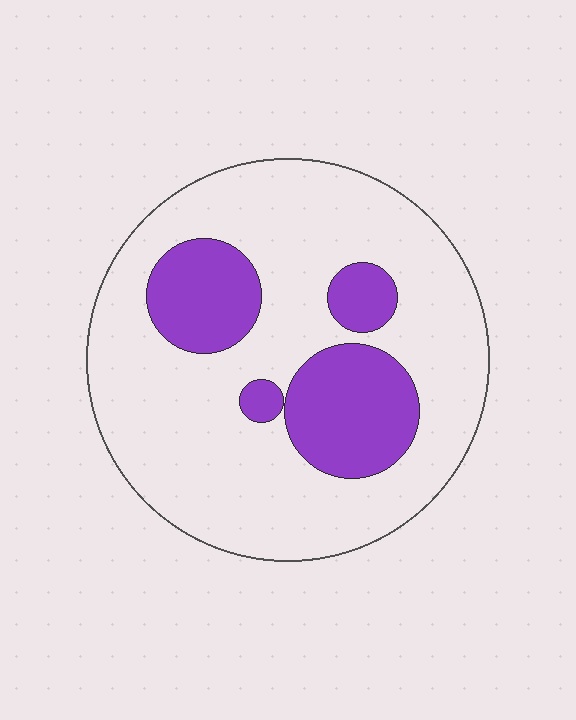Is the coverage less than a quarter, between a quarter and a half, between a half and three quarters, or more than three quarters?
Less than a quarter.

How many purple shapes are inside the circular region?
4.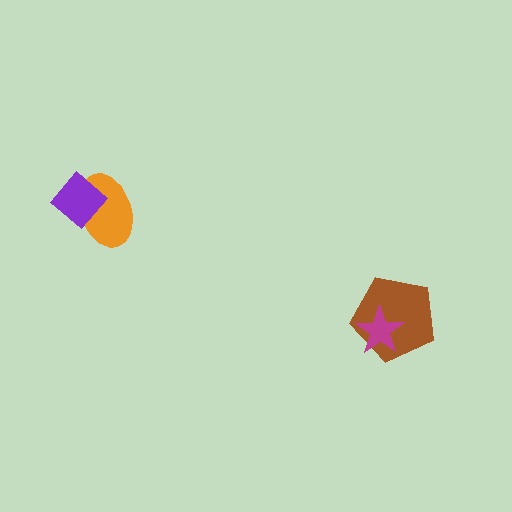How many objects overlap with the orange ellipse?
1 object overlaps with the orange ellipse.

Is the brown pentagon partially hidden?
Yes, it is partially covered by another shape.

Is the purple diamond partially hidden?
No, no other shape covers it.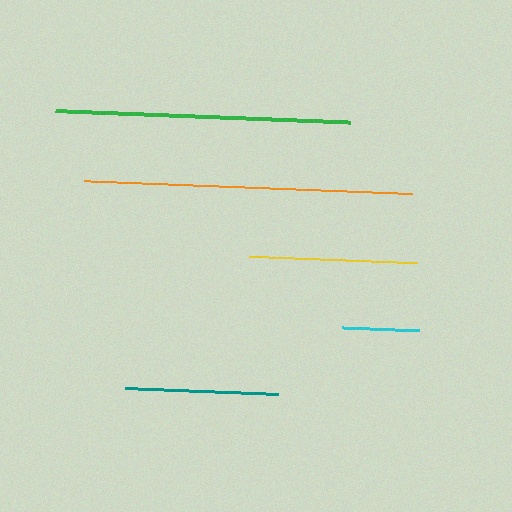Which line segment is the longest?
The orange line is the longest at approximately 328 pixels.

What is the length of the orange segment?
The orange segment is approximately 328 pixels long.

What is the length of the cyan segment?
The cyan segment is approximately 77 pixels long.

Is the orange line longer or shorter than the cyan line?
The orange line is longer than the cyan line.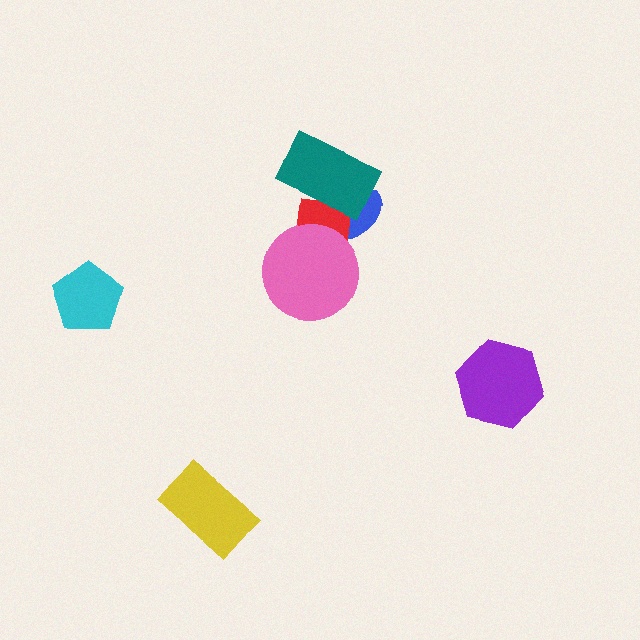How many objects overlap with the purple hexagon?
0 objects overlap with the purple hexagon.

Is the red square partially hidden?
Yes, it is partially covered by another shape.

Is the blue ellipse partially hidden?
Yes, it is partially covered by another shape.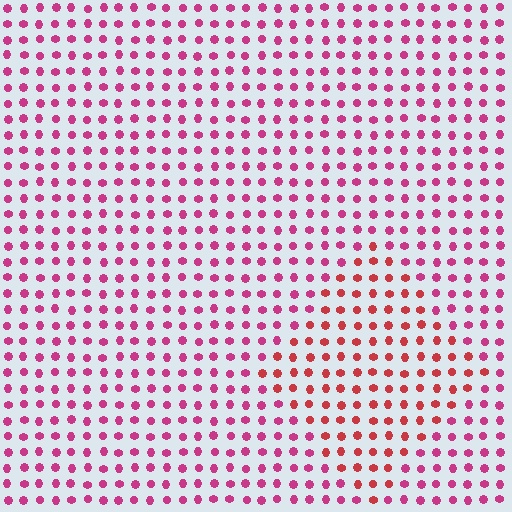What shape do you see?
I see a diamond.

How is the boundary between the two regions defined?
The boundary is defined purely by a slight shift in hue (about 29 degrees). Spacing, size, and orientation are identical on both sides.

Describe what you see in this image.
The image is filled with small magenta elements in a uniform arrangement. A diamond-shaped region is visible where the elements are tinted to a slightly different hue, forming a subtle color boundary.